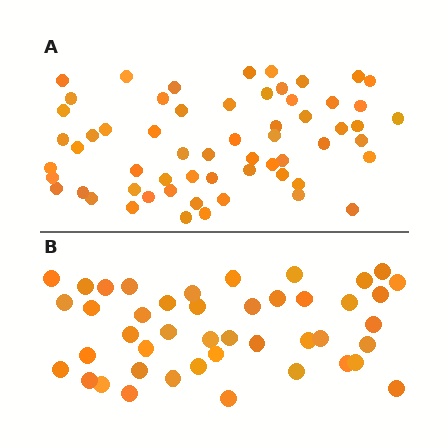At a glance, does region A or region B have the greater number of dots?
Region A (the top region) has more dots.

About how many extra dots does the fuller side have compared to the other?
Region A has approximately 15 more dots than region B.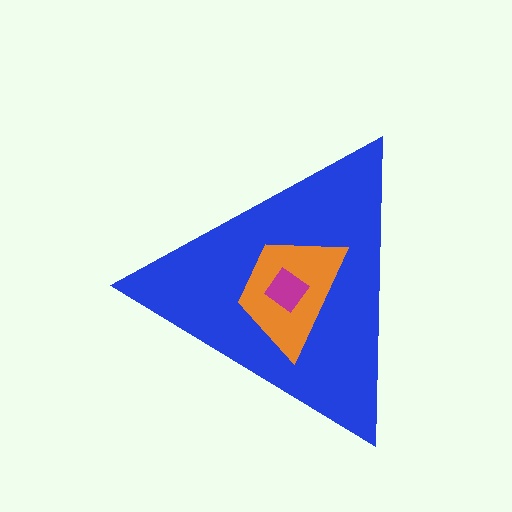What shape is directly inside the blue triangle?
The orange trapezoid.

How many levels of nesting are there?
3.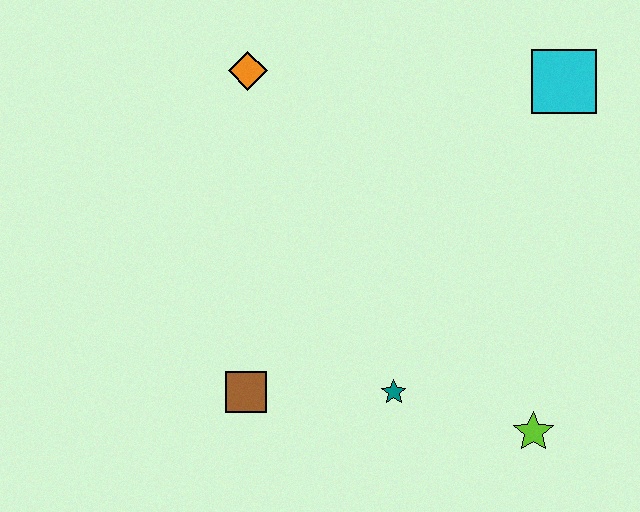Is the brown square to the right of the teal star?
No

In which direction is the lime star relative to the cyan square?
The lime star is below the cyan square.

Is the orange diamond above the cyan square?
Yes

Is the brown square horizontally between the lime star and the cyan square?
No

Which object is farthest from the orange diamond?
The lime star is farthest from the orange diamond.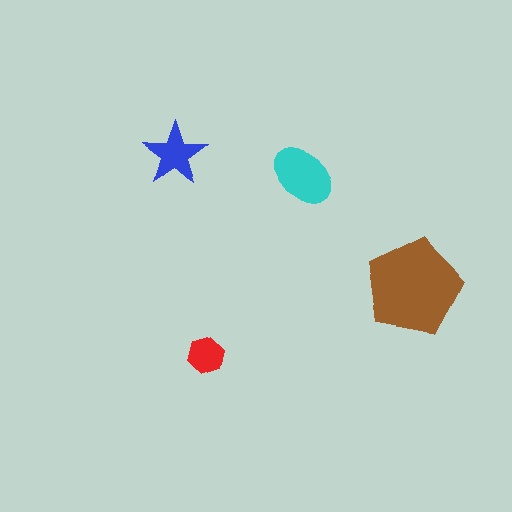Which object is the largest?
The brown pentagon.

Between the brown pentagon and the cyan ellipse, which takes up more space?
The brown pentagon.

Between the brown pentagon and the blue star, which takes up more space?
The brown pentagon.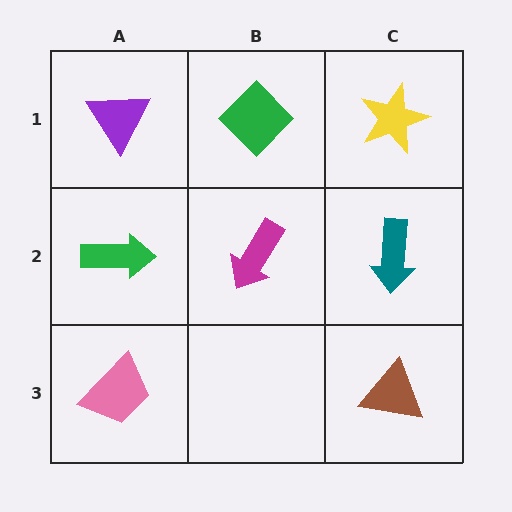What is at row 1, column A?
A purple triangle.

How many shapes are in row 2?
3 shapes.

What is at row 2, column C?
A teal arrow.